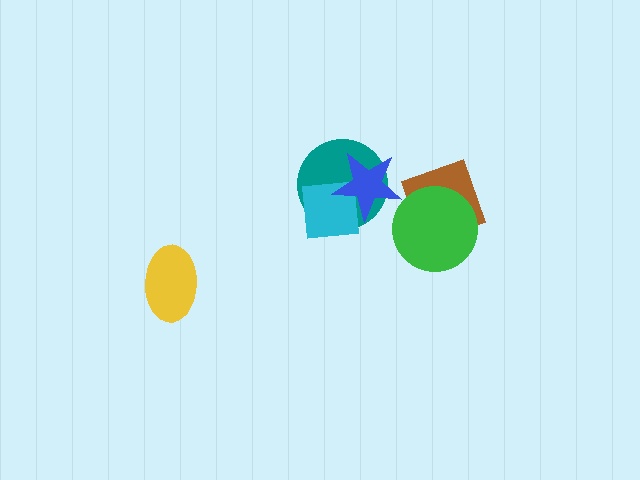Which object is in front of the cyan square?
The blue star is in front of the cyan square.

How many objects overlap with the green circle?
1 object overlaps with the green circle.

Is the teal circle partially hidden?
Yes, it is partially covered by another shape.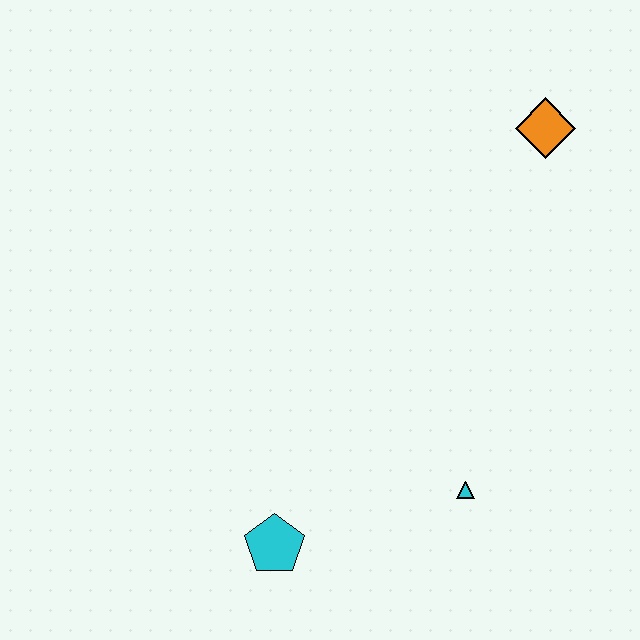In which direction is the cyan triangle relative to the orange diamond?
The cyan triangle is below the orange diamond.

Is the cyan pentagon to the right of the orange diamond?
No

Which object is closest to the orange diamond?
The cyan triangle is closest to the orange diamond.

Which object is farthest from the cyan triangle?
The orange diamond is farthest from the cyan triangle.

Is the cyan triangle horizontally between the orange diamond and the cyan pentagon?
Yes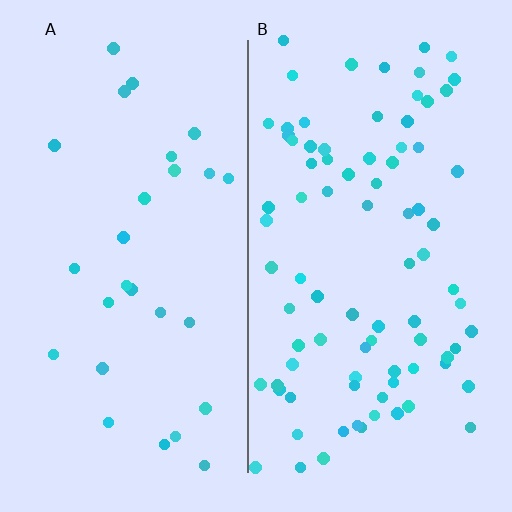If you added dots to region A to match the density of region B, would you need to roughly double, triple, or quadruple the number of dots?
Approximately triple.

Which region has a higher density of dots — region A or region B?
B (the right).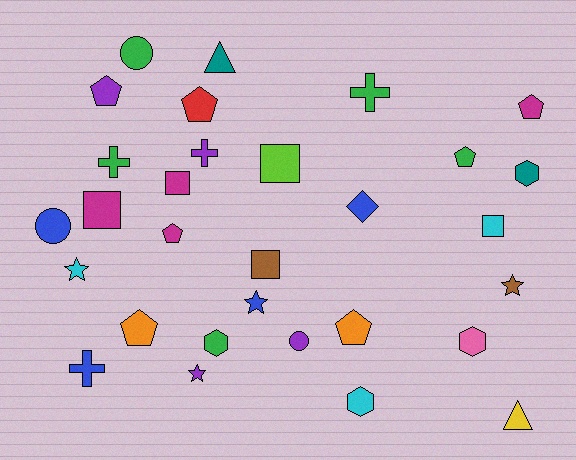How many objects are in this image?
There are 30 objects.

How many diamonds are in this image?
There is 1 diamond.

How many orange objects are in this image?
There are 2 orange objects.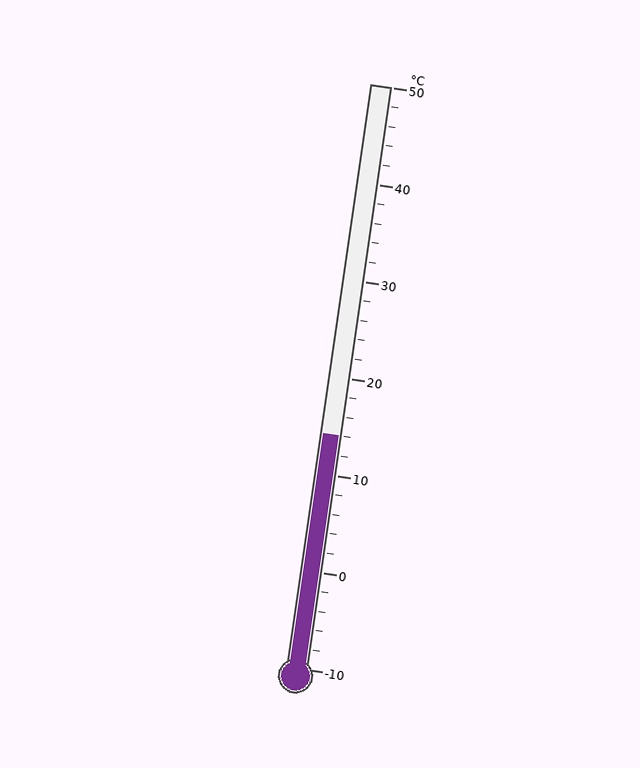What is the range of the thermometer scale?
The thermometer scale ranges from -10°C to 50°C.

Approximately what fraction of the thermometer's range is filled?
The thermometer is filled to approximately 40% of its range.